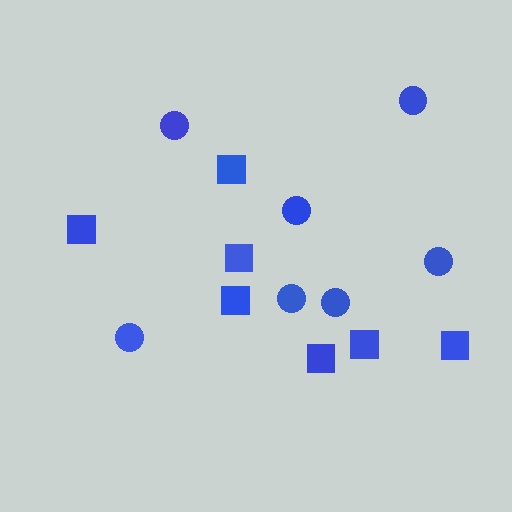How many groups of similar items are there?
There are 2 groups: one group of circles (7) and one group of squares (7).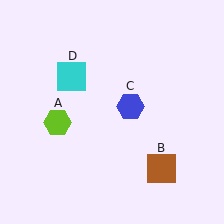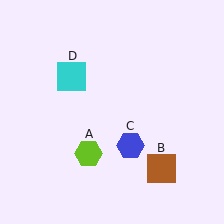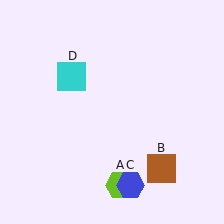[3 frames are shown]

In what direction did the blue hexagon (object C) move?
The blue hexagon (object C) moved down.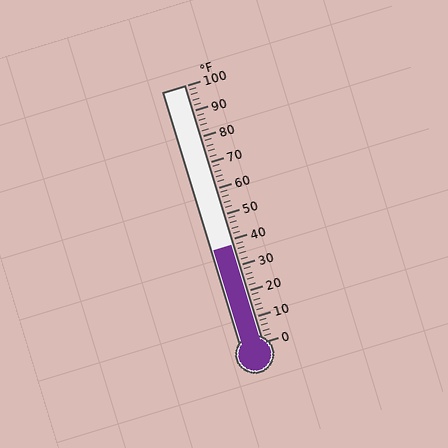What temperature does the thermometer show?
The thermometer shows approximately 38°F.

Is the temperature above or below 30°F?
The temperature is above 30°F.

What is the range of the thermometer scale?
The thermometer scale ranges from 0°F to 100°F.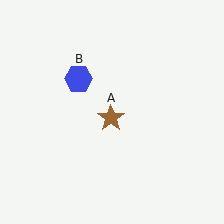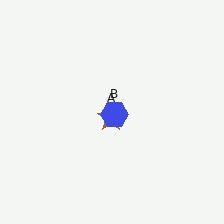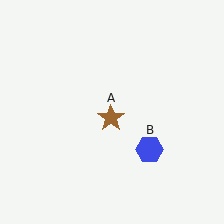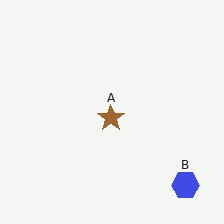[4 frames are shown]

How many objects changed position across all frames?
1 object changed position: blue hexagon (object B).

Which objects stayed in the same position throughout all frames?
Brown star (object A) remained stationary.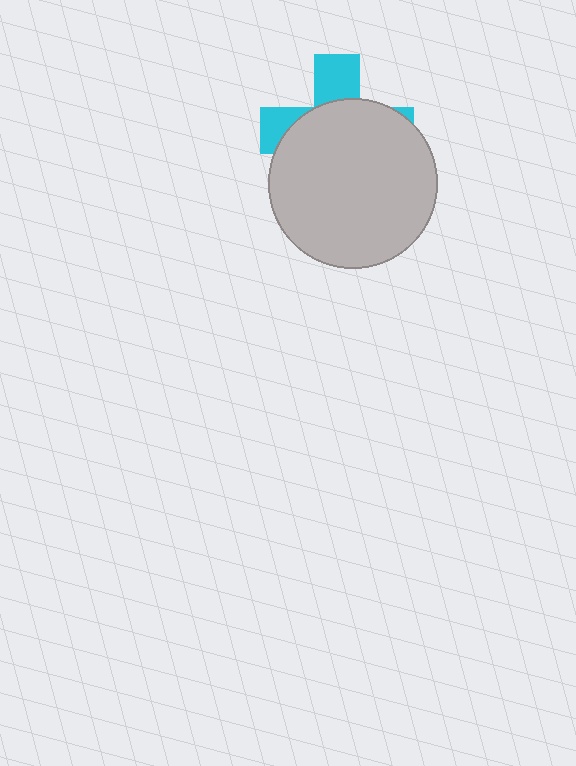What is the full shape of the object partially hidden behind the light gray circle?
The partially hidden object is a cyan cross.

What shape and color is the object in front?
The object in front is a light gray circle.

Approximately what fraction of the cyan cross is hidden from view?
Roughly 70% of the cyan cross is hidden behind the light gray circle.